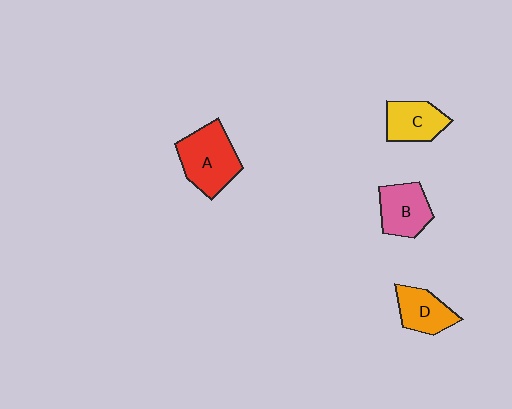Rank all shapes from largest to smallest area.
From largest to smallest: A (red), B (pink), C (yellow), D (orange).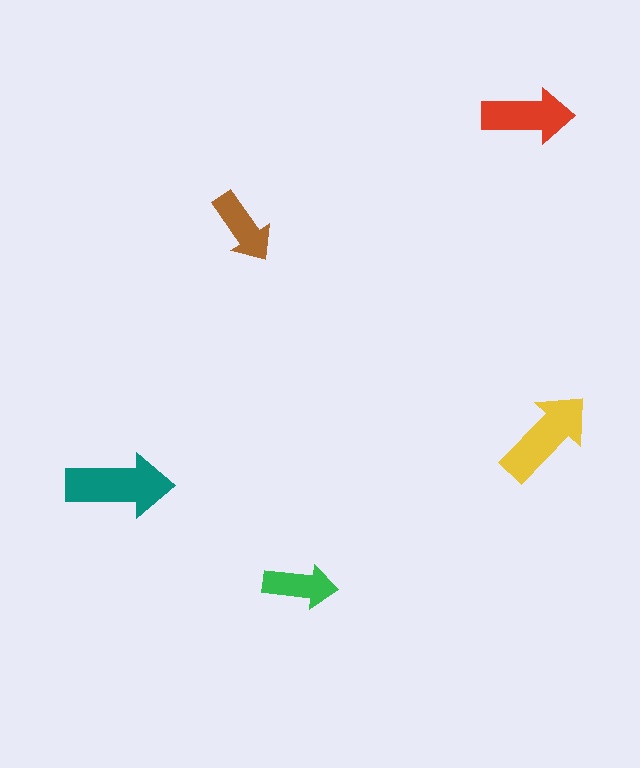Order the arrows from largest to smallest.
the teal one, the yellow one, the red one, the brown one, the green one.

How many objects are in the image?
There are 5 objects in the image.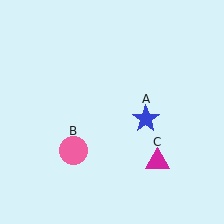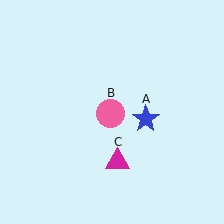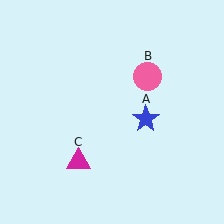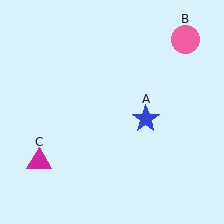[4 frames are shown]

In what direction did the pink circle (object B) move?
The pink circle (object B) moved up and to the right.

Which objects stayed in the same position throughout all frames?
Blue star (object A) remained stationary.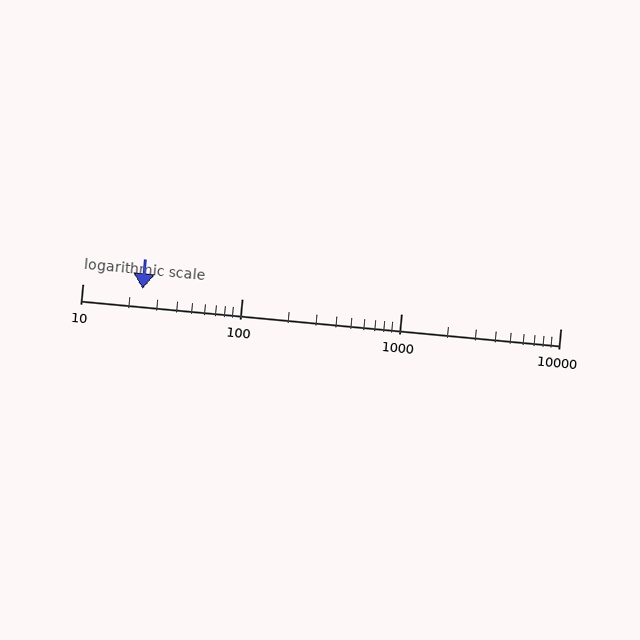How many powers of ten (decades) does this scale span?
The scale spans 3 decades, from 10 to 10000.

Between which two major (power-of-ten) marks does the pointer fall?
The pointer is between 10 and 100.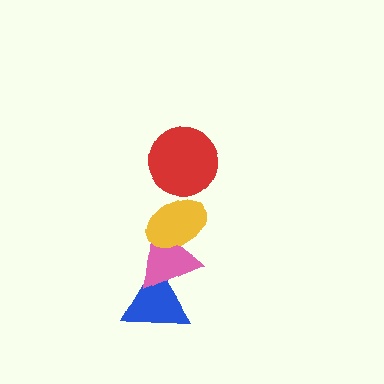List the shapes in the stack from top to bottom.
From top to bottom: the red circle, the yellow ellipse, the pink triangle, the blue triangle.